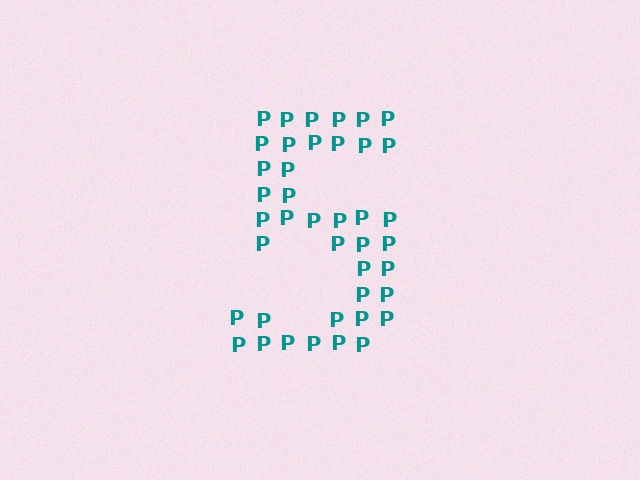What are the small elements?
The small elements are letter P's.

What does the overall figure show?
The overall figure shows the digit 5.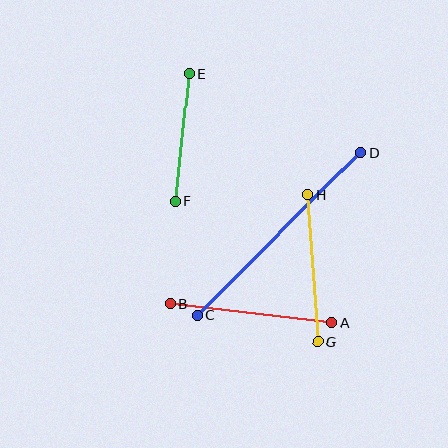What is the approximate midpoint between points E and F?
The midpoint is at approximately (182, 137) pixels.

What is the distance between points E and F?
The distance is approximately 128 pixels.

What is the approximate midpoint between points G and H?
The midpoint is at approximately (313, 269) pixels.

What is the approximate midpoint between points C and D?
The midpoint is at approximately (279, 234) pixels.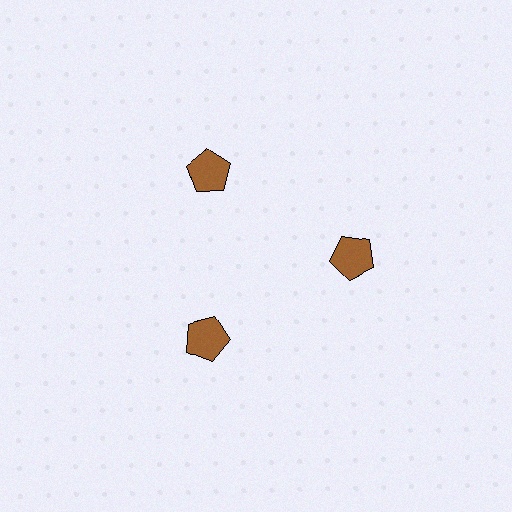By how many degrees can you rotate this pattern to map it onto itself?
The pattern maps onto itself every 120 degrees of rotation.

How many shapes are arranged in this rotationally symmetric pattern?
There are 3 shapes, arranged in 3 groups of 1.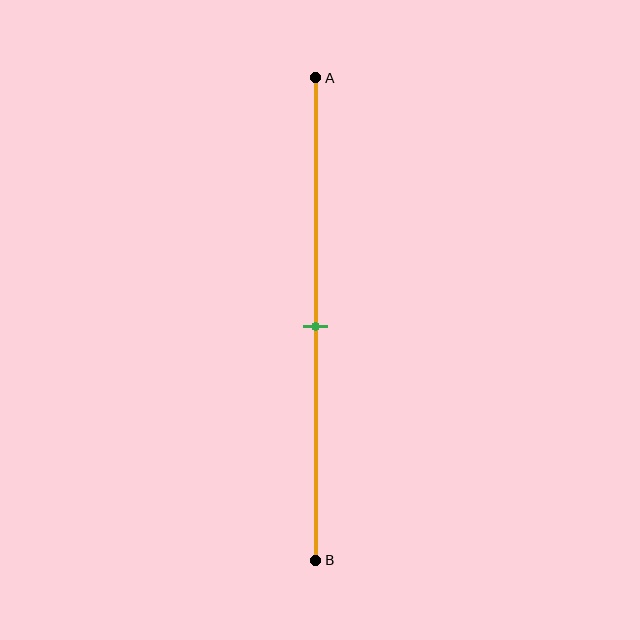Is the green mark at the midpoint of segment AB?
Yes, the mark is approximately at the midpoint.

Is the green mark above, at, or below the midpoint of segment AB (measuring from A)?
The green mark is approximately at the midpoint of segment AB.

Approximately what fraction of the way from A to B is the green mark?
The green mark is approximately 50% of the way from A to B.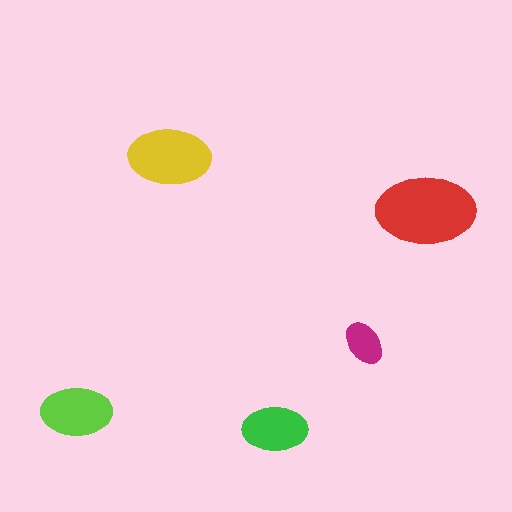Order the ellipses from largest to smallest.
the red one, the yellow one, the lime one, the green one, the magenta one.